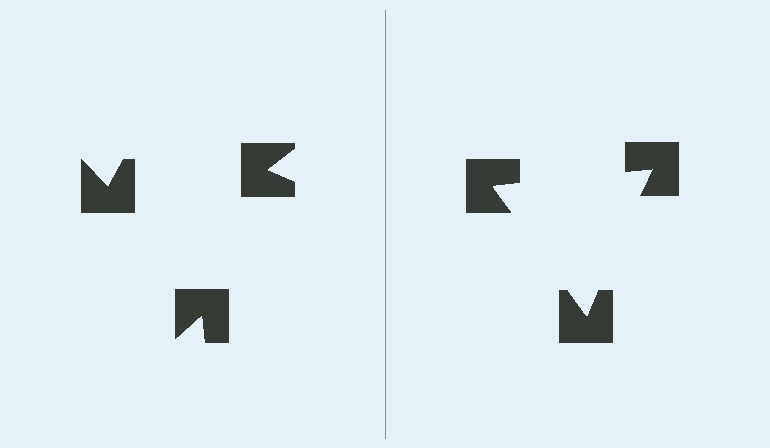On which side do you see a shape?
An illusory triangle appears on the right side. On the left side the wedge cuts are rotated, so no coherent shape forms.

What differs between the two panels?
The notched squares are positioned identically on both sides; only the wedge orientations differ. On the right they align to a triangle; on the left they are misaligned.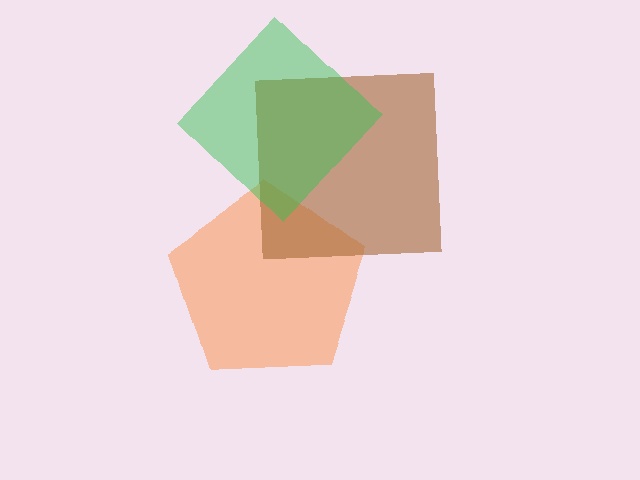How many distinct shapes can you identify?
There are 3 distinct shapes: an orange pentagon, a brown square, a green diamond.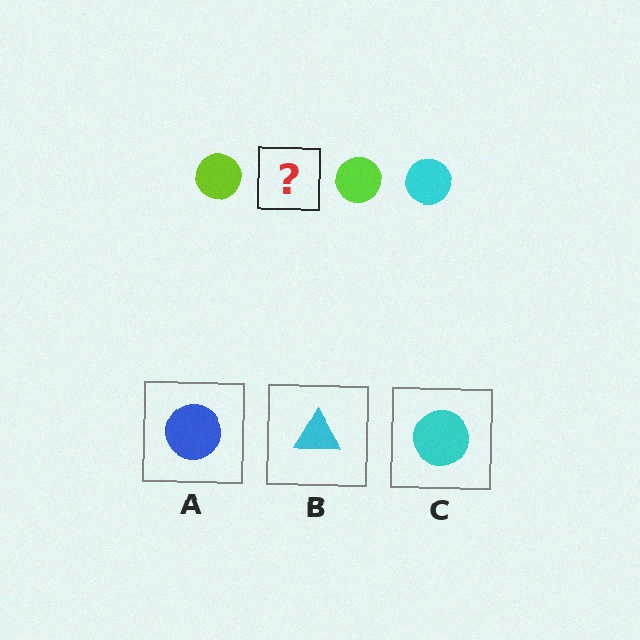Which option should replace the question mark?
Option C.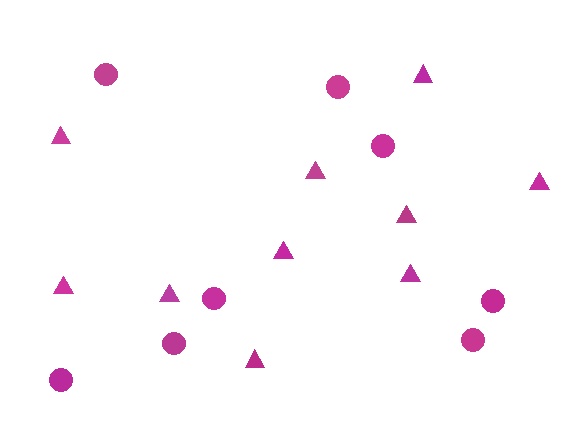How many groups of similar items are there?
There are 2 groups: one group of triangles (10) and one group of circles (8).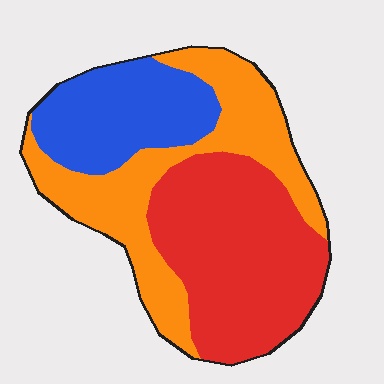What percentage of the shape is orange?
Orange takes up about one third (1/3) of the shape.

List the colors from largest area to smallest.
From largest to smallest: red, orange, blue.